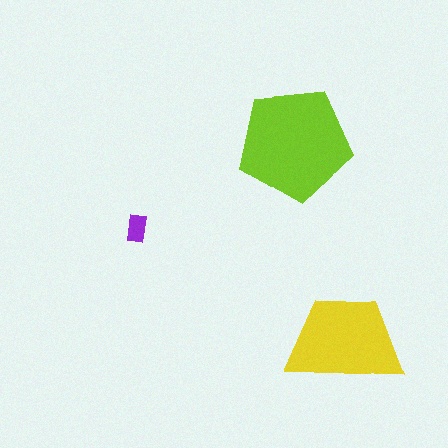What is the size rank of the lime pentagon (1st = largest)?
1st.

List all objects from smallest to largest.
The purple rectangle, the yellow trapezoid, the lime pentagon.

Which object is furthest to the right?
The yellow trapezoid is rightmost.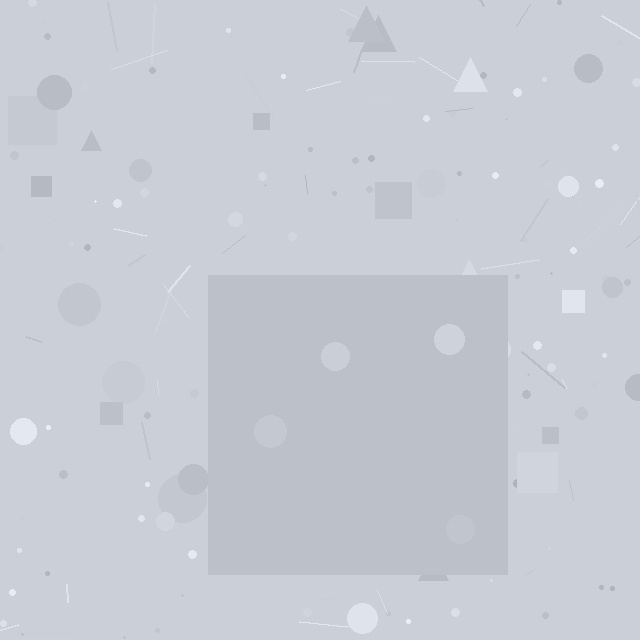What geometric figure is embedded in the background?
A square is embedded in the background.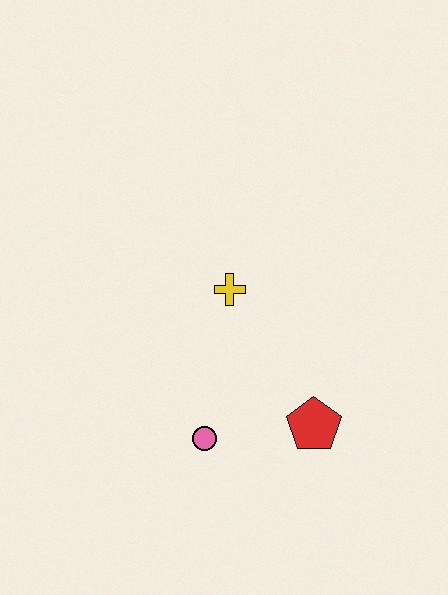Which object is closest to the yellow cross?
The pink circle is closest to the yellow cross.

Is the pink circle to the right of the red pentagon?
No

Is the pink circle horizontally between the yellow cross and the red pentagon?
No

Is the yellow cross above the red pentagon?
Yes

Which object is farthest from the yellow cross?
The red pentagon is farthest from the yellow cross.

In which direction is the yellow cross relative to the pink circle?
The yellow cross is above the pink circle.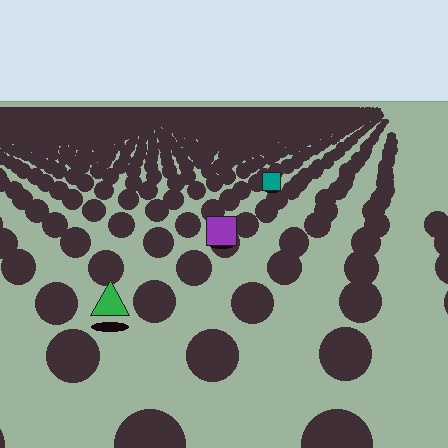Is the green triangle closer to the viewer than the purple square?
Yes. The green triangle is closer — you can tell from the texture gradient: the ground texture is coarser near it.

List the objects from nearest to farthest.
From nearest to farthest: the green triangle, the purple square, the teal square.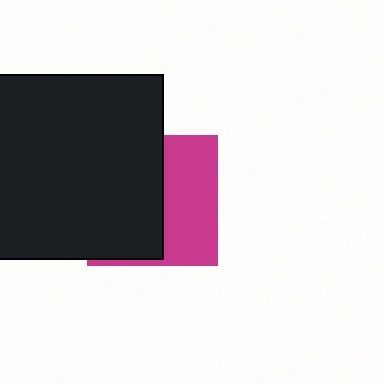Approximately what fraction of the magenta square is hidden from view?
Roughly 56% of the magenta square is hidden behind the black square.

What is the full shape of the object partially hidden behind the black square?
The partially hidden object is a magenta square.